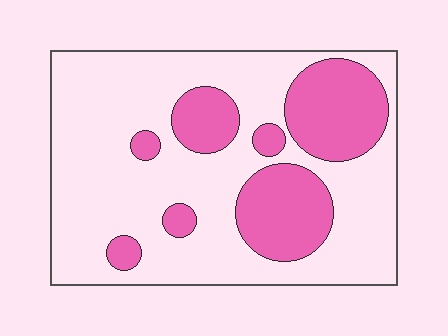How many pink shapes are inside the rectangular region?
7.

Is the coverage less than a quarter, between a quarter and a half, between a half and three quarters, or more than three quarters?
Between a quarter and a half.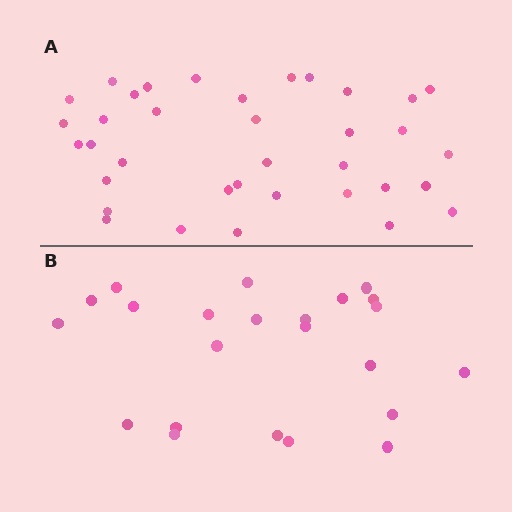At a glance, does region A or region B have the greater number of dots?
Region A (the top region) has more dots.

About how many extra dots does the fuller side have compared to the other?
Region A has approximately 15 more dots than region B.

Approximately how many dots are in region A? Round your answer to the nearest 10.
About 40 dots. (The exact count is 36, which rounds to 40.)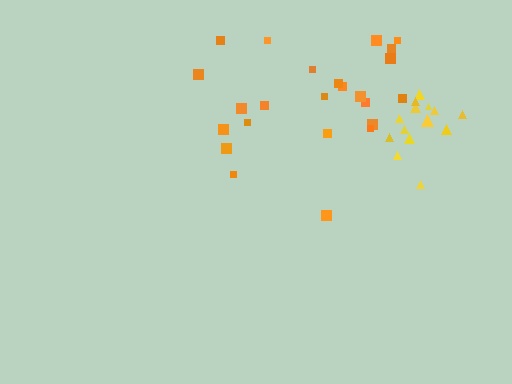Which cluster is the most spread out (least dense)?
Orange.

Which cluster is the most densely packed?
Yellow.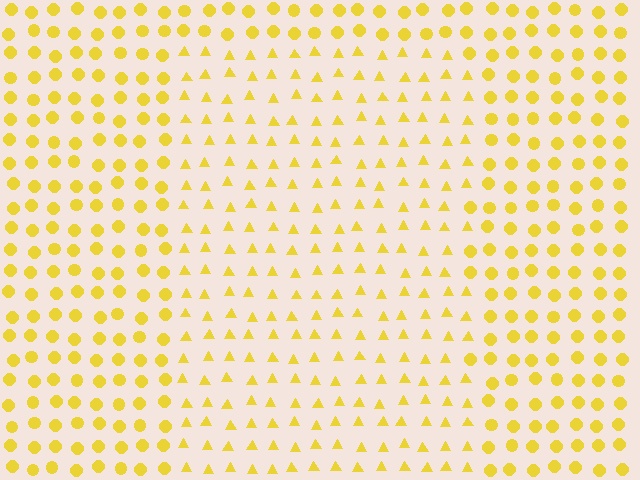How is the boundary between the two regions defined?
The boundary is defined by a change in element shape: triangles inside vs. circles outside. All elements share the same color and spacing.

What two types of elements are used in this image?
The image uses triangles inside the rectangle region and circles outside it.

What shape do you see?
I see a rectangle.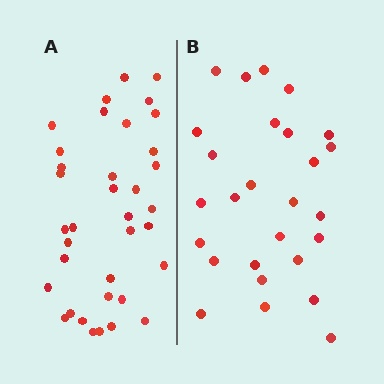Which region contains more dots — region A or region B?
Region A (the left region) has more dots.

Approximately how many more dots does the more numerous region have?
Region A has roughly 8 or so more dots than region B.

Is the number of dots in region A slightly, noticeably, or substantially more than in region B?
Region A has noticeably more, but not dramatically so. The ratio is roughly 1.3 to 1.